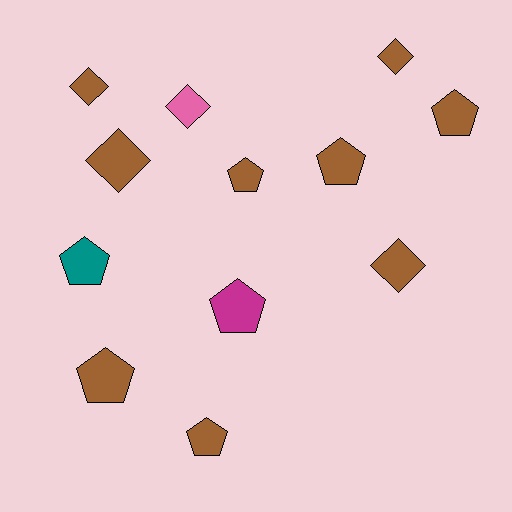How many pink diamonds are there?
There is 1 pink diamond.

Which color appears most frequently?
Brown, with 9 objects.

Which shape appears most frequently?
Pentagon, with 7 objects.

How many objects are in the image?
There are 12 objects.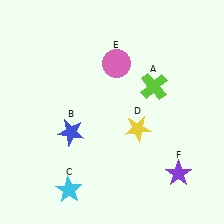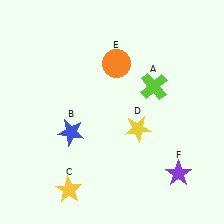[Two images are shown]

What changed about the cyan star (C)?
In Image 1, C is cyan. In Image 2, it changed to yellow.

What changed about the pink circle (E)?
In Image 1, E is pink. In Image 2, it changed to orange.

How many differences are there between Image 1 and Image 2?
There are 2 differences between the two images.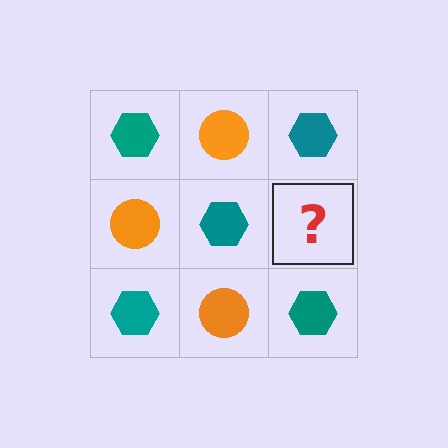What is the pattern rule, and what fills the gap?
The rule is that it alternates teal hexagon and orange circle in a checkerboard pattern. The gap should be filled with an orange circle.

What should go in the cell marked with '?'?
The missing cell should contain an orange circle.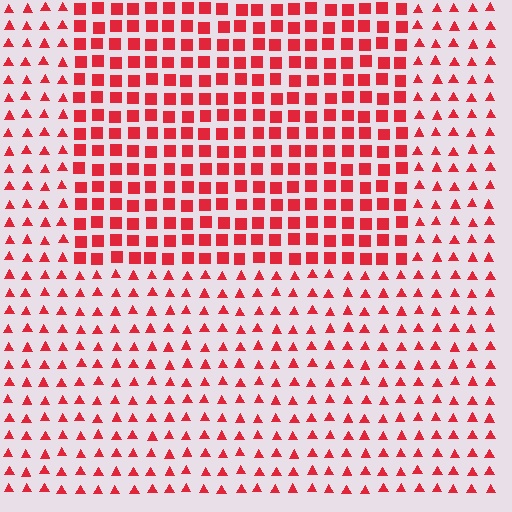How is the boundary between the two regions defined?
The boundary is defined by a change in element shape: squares inside vs. triangles outside. All elements share the same color and spacing.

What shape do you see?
I see a rectangle.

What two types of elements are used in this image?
The image uses squares inside the rectangle region and triangles outside it.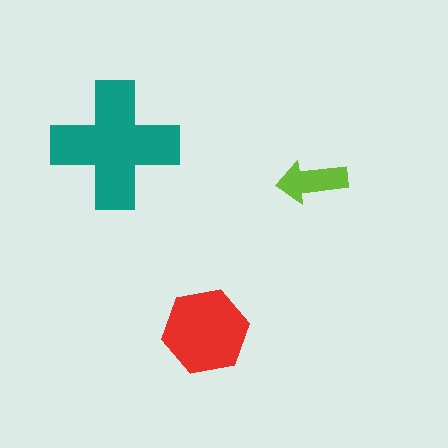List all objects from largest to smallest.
The teal cross, the red hexagon, the lime arrow.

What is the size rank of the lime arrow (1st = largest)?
3rd.